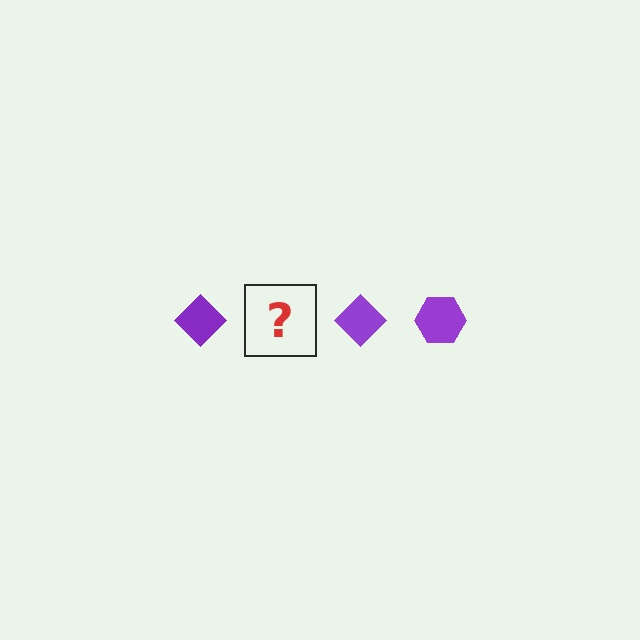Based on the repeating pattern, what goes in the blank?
The blank should be a purple hexagon.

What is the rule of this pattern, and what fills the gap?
The rule is that the pattern cycles through diamond, hexagon shapes in purple. The gap should be filled with a purple hexagon.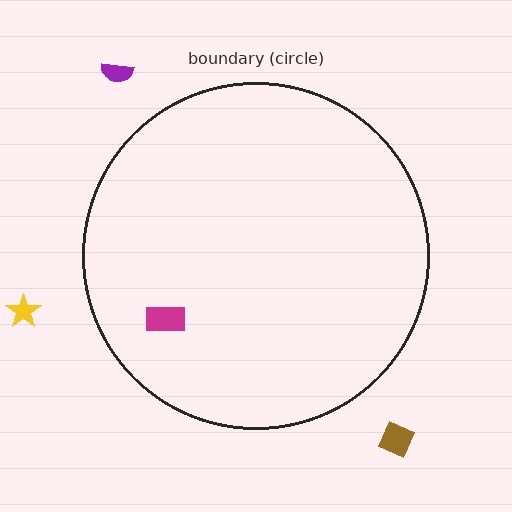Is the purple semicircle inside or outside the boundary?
Outside.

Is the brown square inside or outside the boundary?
Outside.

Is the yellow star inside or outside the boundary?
Outside.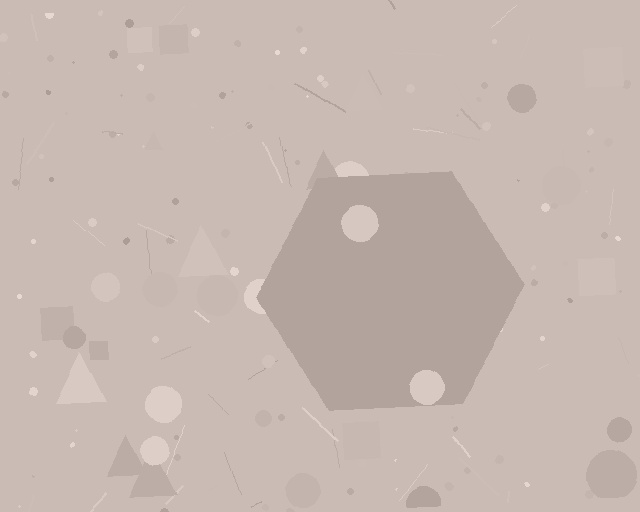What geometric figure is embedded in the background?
A hexagon is embedded in the background.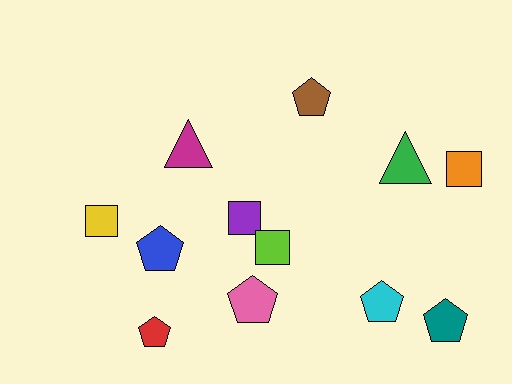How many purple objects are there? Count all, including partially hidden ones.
There is 1 purple object.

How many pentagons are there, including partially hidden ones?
There are 6 pentagons.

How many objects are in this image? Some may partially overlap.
There are 12 objects.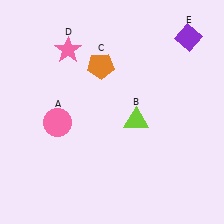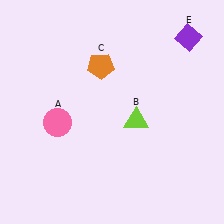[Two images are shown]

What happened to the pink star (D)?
The pink star (D) was removed in Image 2. It was in the top-left area of Image 1.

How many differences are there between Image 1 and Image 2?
There is 1 difference between the two images.